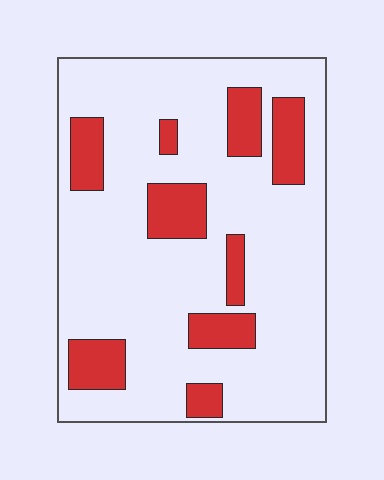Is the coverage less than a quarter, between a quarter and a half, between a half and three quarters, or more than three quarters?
Less than a quarter.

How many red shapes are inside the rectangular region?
9.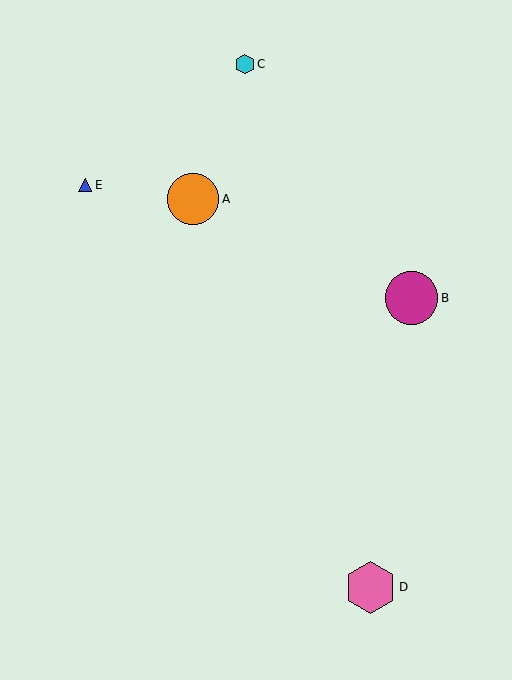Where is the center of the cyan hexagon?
The center of the cyan hexagon is at (245, 64).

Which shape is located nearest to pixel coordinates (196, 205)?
The orange circle (labeled A) at (193, 199) is nearest to that location.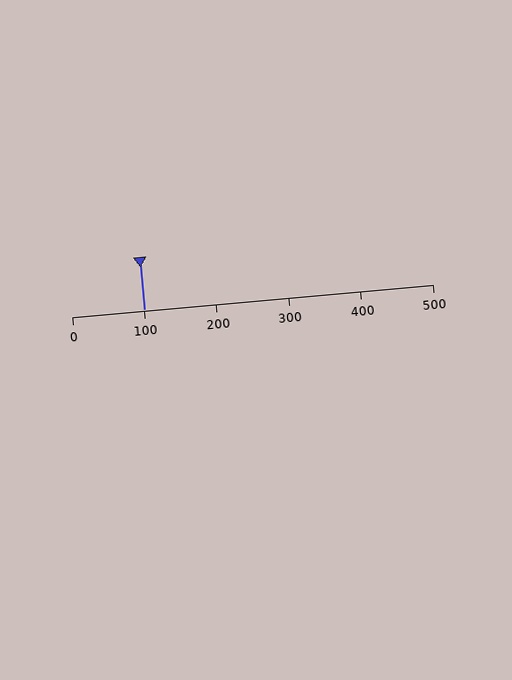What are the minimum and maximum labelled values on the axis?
The axis runs from 0 to 500.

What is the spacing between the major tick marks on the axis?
The major ticks are spaced 100 apart.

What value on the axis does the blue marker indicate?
The marker indicates approximately 100.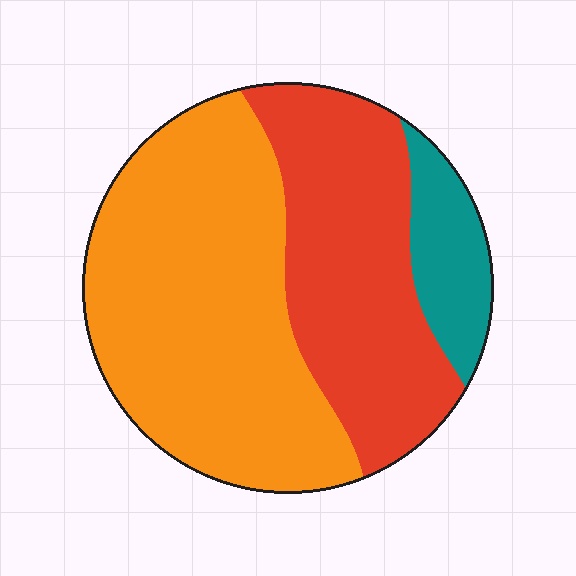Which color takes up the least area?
Teal, at roughly 10%.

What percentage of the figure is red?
Red covers about 35% of the figure.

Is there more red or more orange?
Orange.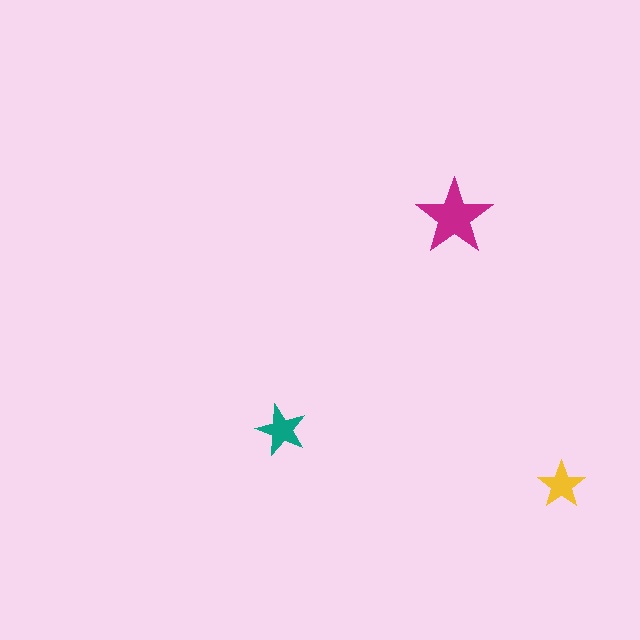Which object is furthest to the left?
The teal star is leftmost.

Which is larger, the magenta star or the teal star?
The magenta one.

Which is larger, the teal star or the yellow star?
The teal one.